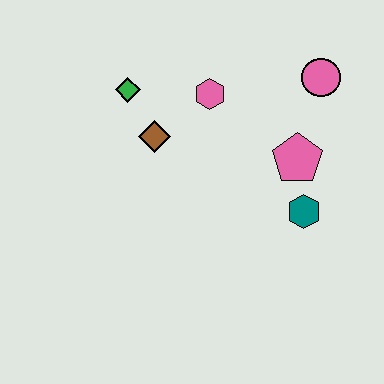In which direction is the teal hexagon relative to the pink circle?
The teal hexagon is below the pink circle.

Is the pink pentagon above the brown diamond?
No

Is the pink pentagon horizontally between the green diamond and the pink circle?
Yes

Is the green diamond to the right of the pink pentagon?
No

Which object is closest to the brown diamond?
The green diamond is closest to the brown diamond.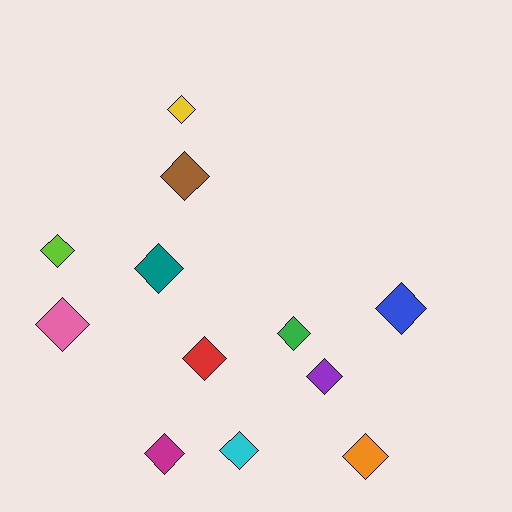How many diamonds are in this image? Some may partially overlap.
There are 12 diamonds.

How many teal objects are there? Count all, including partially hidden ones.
There is 1 teal object.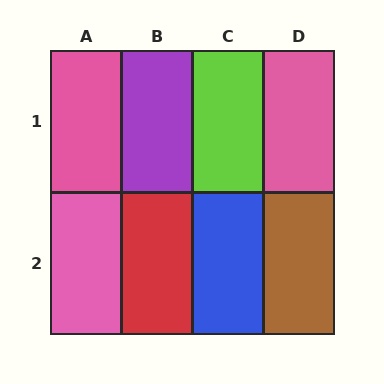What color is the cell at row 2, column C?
Blue.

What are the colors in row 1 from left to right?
Pink, purple, lime, pink.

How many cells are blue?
1 cell is blue.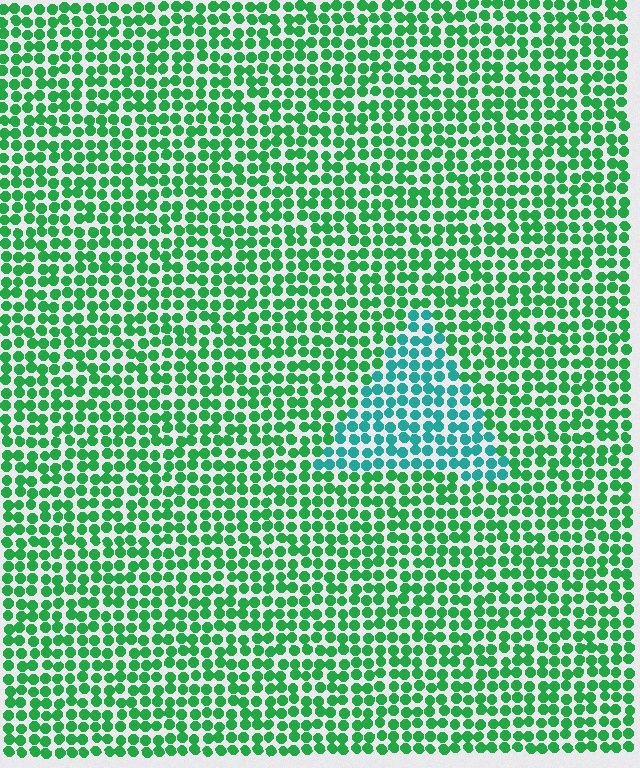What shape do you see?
I see a triangle.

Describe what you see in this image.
The image is filled with small green elements in a uniform arrangement. A triangle-shaped region is visible where the elements are tinted to a slightly different hue, forming a subtle color boundary.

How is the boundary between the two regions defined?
The boundary is defined purely by a slight shift in hue (about 39 degrees). Spacing, size, and orientation are identical on both sides.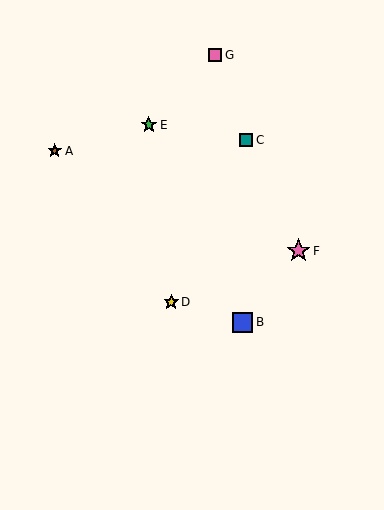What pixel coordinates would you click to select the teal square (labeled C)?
Click at (246, 140) to select the teal square C.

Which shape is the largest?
The pink star (labeled F) is the largest.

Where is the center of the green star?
The center of the green star is at (149, 125).